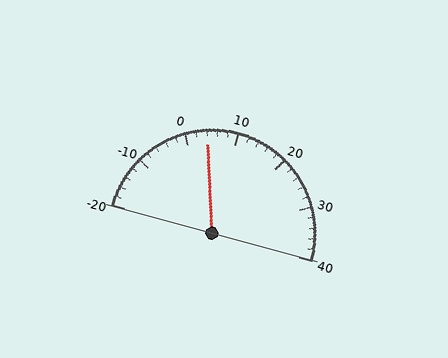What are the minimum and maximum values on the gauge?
The gauge ranges from -20 to 40.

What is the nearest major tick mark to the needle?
The nearest major tick mark is 0.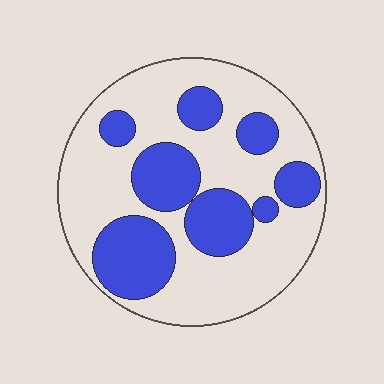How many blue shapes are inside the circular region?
8.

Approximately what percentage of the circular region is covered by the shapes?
Approximately 35%.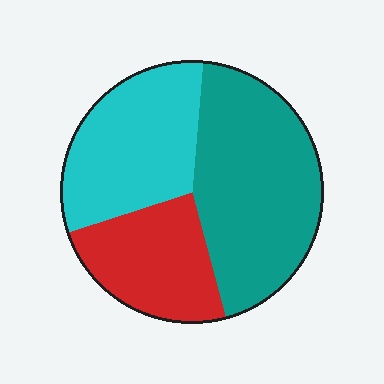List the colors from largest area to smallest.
From largest to smallest: teal, cyan, red.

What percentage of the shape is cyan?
Cyan covers roughly 30% of the shape.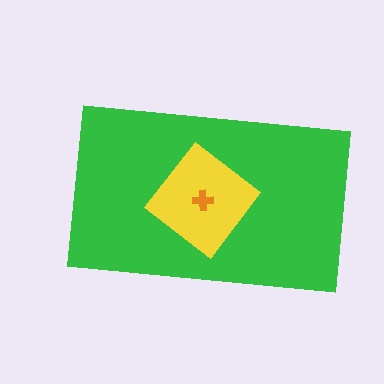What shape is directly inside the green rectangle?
The yellow diamond.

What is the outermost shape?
The green rectangle.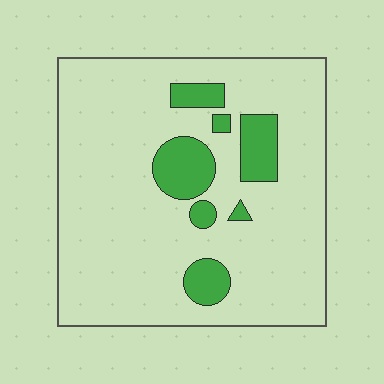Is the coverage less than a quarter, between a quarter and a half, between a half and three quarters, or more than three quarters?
Less than a quarter.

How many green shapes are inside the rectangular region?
7.